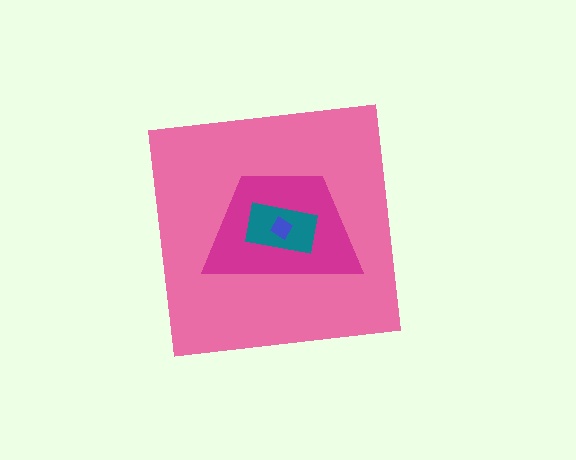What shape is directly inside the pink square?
The magenta trapezoid.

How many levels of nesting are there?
4.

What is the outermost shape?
The pink square.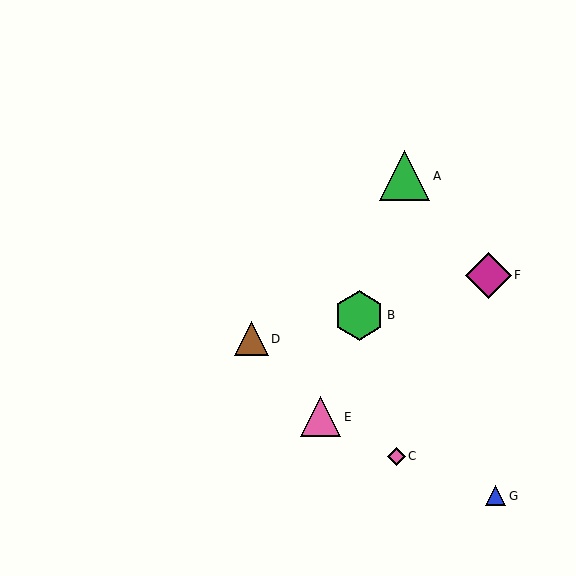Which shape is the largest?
The green triangle (labeled A) is the largest.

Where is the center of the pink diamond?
The center of the pink diamond is at (396, 456).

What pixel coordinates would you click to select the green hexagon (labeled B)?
Click at (359, 315) to select the green hexagon B.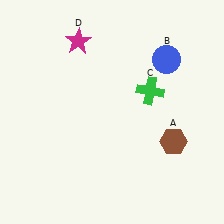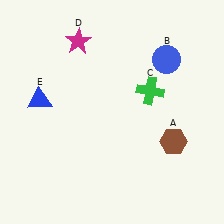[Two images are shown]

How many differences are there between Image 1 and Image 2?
There is 1 difference between the two images.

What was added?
A blue triangle (E) was added in Image 2.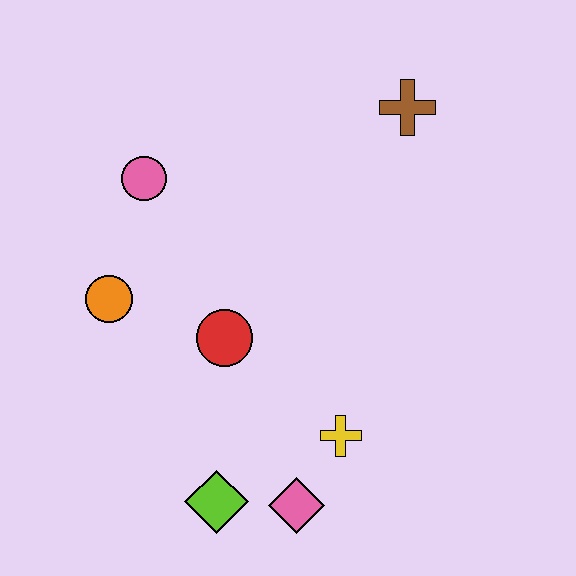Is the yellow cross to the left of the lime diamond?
No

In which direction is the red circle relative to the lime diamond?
The red circle is above the lime diamond.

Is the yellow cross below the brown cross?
Yes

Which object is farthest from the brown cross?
The lime diamond is farthest from the brown cross.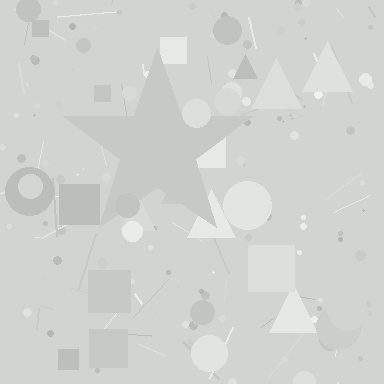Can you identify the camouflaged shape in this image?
The camouflaged shape is a star.